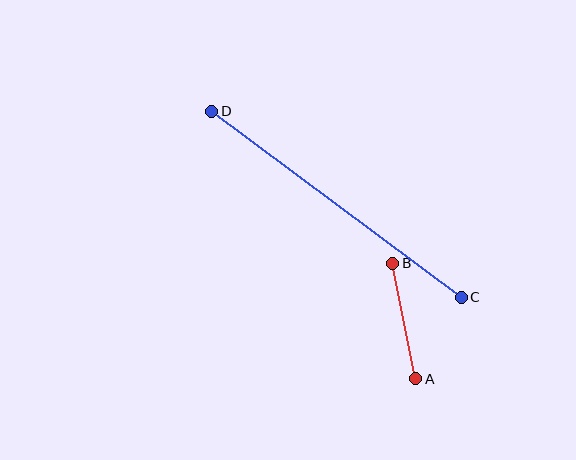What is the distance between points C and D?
The distance is approximately 311 pixels.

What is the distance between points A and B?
The distance is approximately 118 pixels.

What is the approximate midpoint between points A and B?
The midpoint is at approximately (404, 321) pixels.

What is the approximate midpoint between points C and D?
The midpoint is at approximately (337, 204) pixels.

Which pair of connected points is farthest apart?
Points C and D are farthest apart.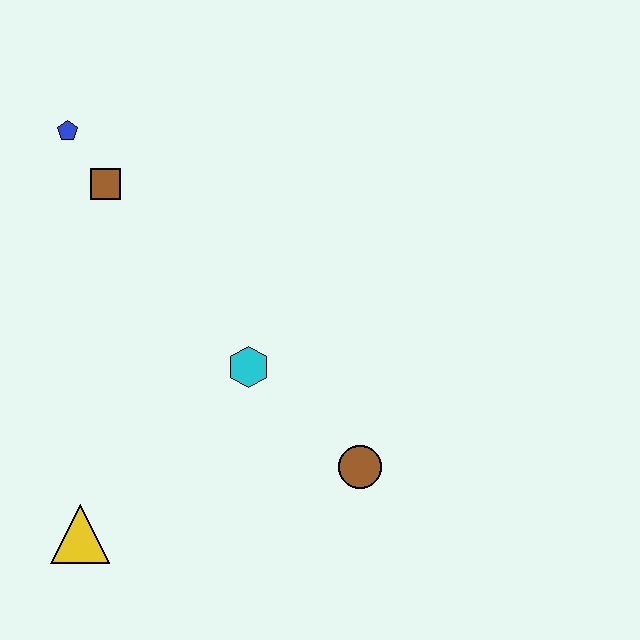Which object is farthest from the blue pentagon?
The brown circle is farthest from the blue pentagon.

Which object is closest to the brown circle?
The cyan hexagon is closest to the brown circle.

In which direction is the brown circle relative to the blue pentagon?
The brown circle is below the blue pentagon.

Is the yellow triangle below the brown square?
Yes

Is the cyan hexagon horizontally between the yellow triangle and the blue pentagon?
No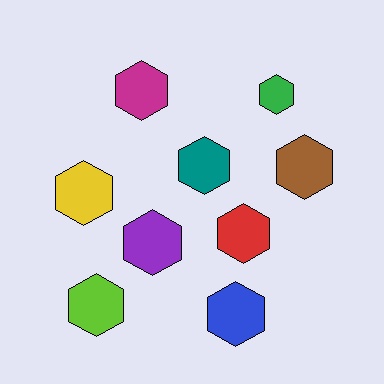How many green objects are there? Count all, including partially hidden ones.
There is 1 green object.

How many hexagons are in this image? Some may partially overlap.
There are 9 hexagons.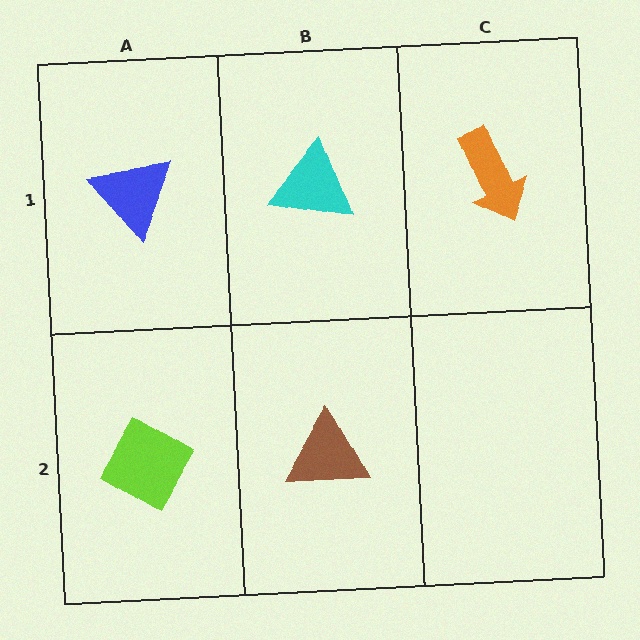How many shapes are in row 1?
3 shapes.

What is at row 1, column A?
A blue triangle.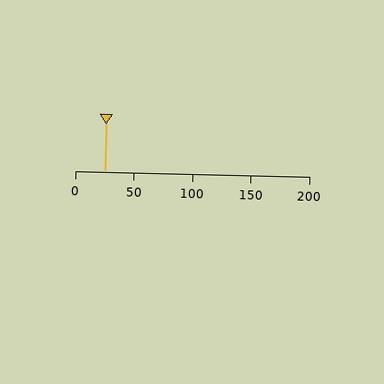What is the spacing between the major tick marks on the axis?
The major ticks are spaced 50 apart.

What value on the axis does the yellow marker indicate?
The marker indicates approximately 25.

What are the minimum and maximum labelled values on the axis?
The axis runs from 0 to 200.